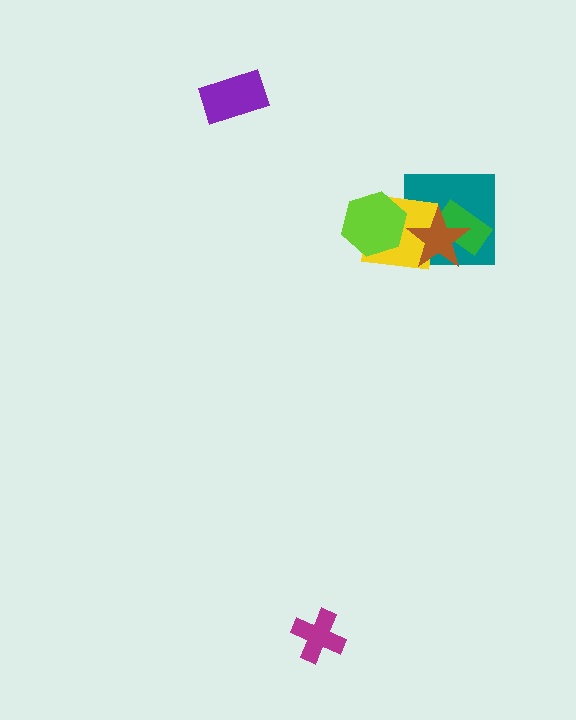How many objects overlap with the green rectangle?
2 objects overlap with the green rectangle.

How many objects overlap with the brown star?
3 objects overlap with the brown star.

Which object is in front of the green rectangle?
The brown star is in front of the green rectangle.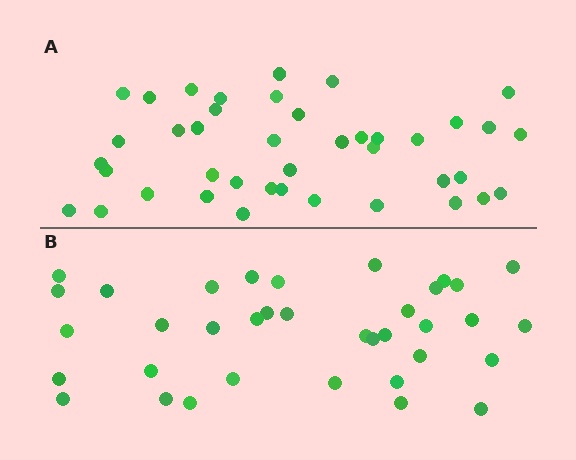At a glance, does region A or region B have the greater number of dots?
Region A (the top region) has more dots.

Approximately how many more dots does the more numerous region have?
Region A has about 5 more dots than region B.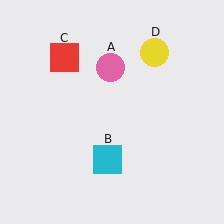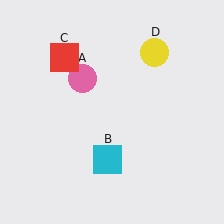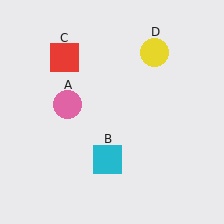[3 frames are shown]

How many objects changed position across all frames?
1 object changed position: pink circle (object A).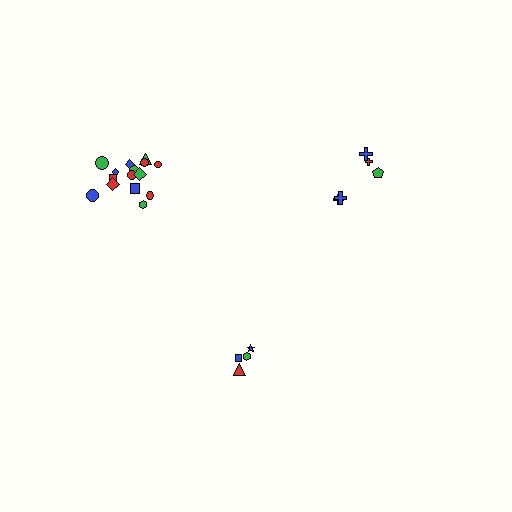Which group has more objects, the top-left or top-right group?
The top-left group.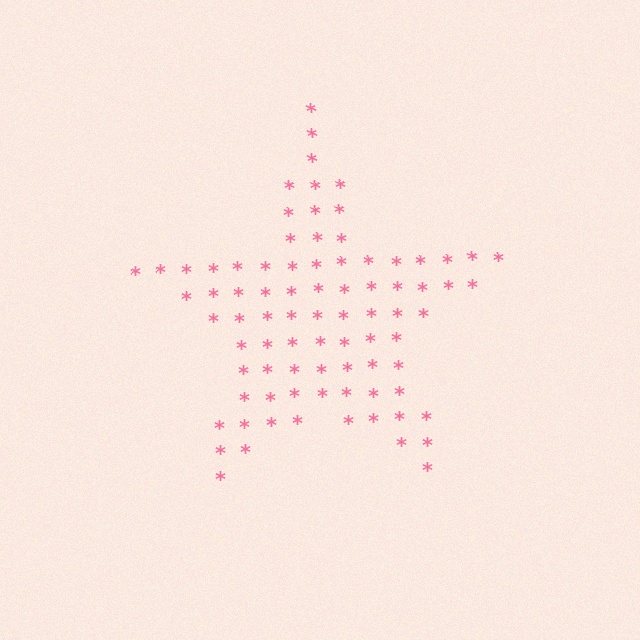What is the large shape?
The large shape is a star.